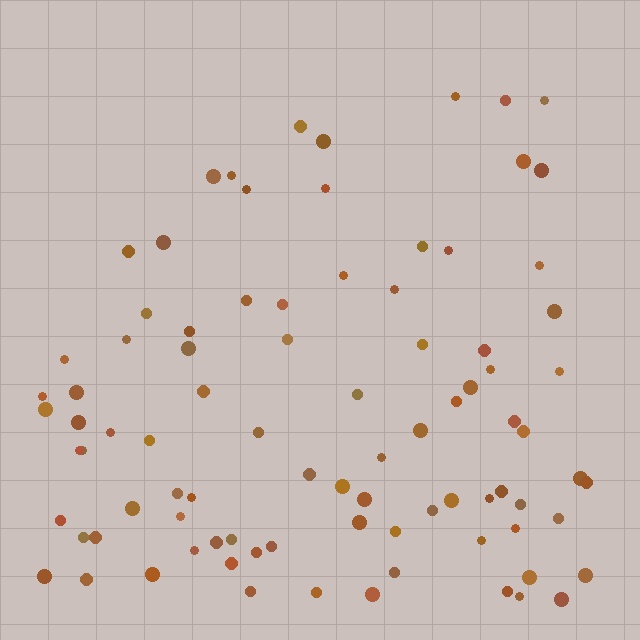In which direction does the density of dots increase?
From top to bottom, with the bottom side densest.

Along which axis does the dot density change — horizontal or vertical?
Vertical.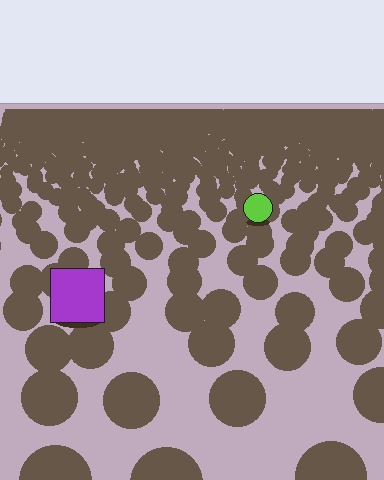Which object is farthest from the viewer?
The lime circle is farthest from the viewer. It appears smaller and the ground texture around it is denser.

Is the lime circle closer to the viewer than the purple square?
No. The purple square is closer — you can tell from the texture gradient: the ground texture is coarser near it.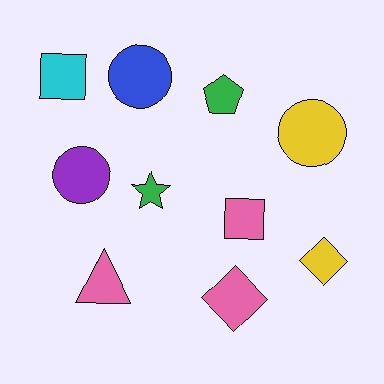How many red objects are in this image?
There are no red objects.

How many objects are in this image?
There are 10 objects.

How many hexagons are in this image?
There are no hexagons.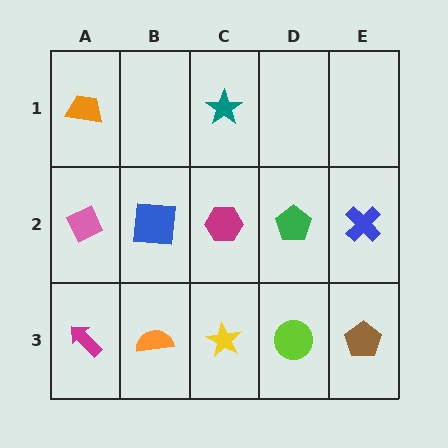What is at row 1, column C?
A teal star.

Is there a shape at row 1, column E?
No, that cell is empty.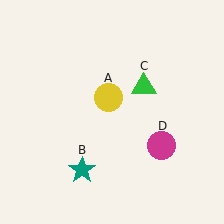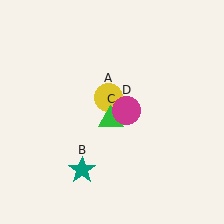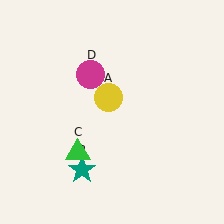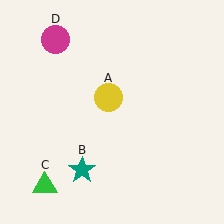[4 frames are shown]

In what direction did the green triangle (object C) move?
The green triangle (object C) moved down and to the left.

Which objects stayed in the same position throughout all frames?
Yellow circle (object A) and teal star (object B) remained stationary.